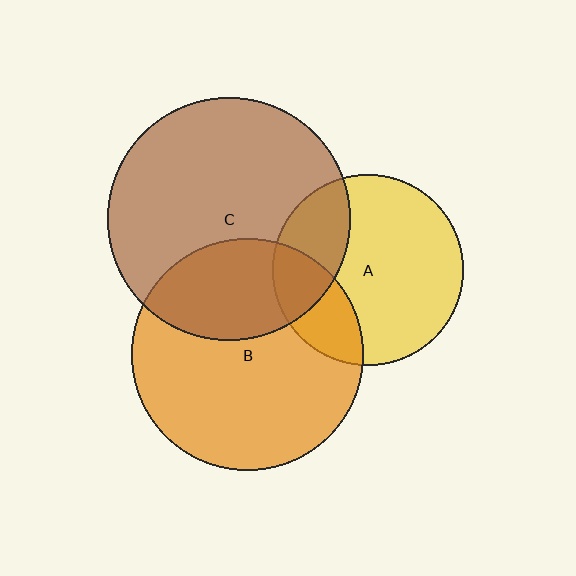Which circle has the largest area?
Circle C (brown).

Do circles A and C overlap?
Yes.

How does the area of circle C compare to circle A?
Approximately 1.6 times.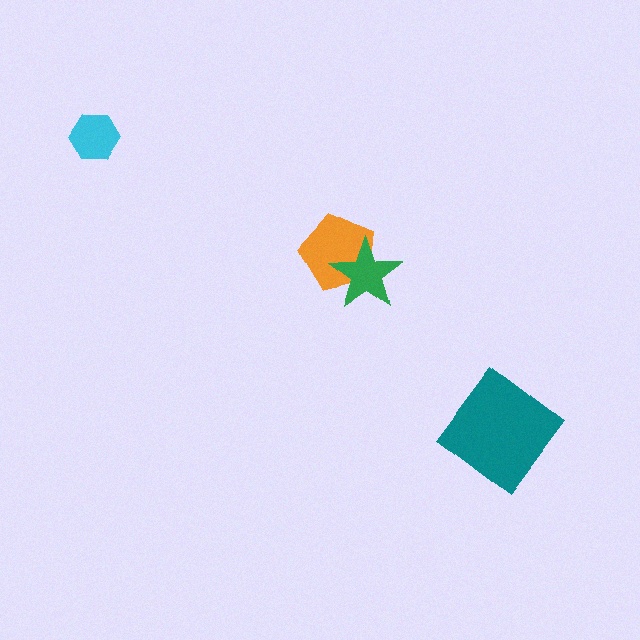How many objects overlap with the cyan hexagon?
0 objects overlap with the cyan hexagon.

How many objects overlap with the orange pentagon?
1 object overlaps with the orange pentagon.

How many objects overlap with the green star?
1 object overlaps with the green star.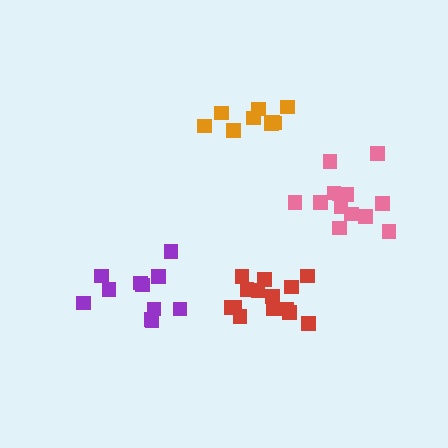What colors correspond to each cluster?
The clusters are colored: pink, red, orange, purple.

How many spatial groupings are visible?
There are 4 spatial groupings.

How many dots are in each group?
Group 1: 14 dots, Group 2: 14 dots, Group 3: 9 dots, Group 4: 11 dots (48 total).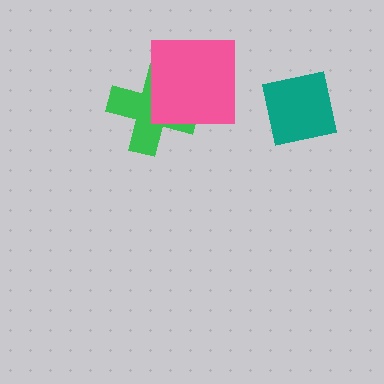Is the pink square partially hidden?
No, no other shape covers it.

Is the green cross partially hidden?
Yes, it is partially covered by another shape.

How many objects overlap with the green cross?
1 object overlaps with the green cross.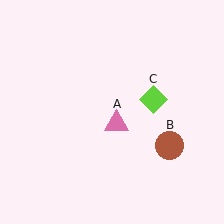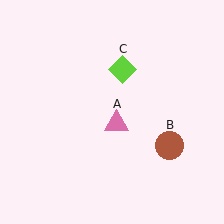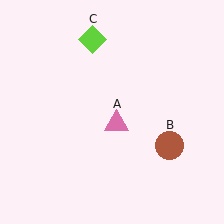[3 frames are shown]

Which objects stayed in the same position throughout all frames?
Pink triangle (object A) and brown circle (object B) remained stationary.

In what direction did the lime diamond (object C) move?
The lime diamond (object C) moved up and to the left.